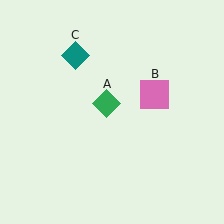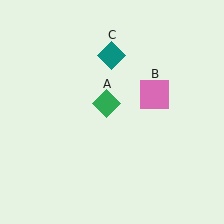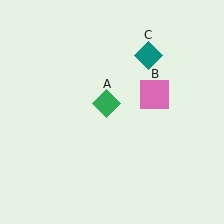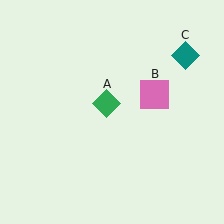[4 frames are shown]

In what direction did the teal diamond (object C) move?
The teal diamond (object C) moved right.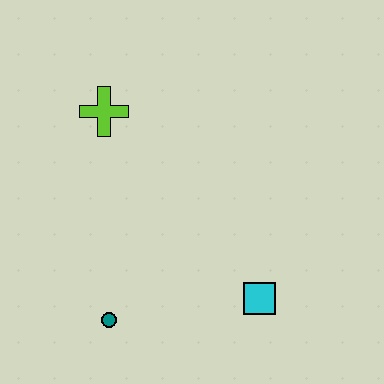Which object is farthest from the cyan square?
The lime cross is farthest from the cyan square.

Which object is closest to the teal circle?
The cyan square is closest to the teal circle.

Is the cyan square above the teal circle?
Yes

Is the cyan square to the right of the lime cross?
Yes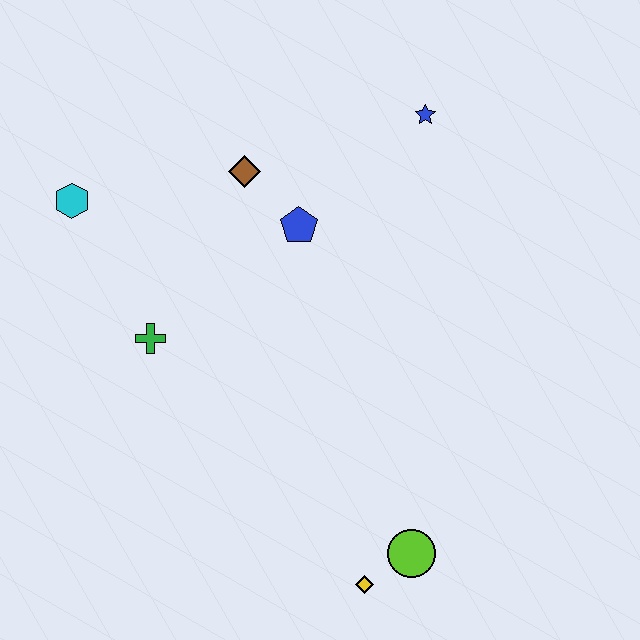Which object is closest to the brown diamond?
The blue pentagon is closest to the brown diamond.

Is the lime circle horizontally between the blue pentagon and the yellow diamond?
No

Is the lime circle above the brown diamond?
No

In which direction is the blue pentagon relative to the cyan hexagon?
The blue pentagon is to the right of the cyan hexagon.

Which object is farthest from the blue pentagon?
The yellow diamond is farthest from the blue pentagon.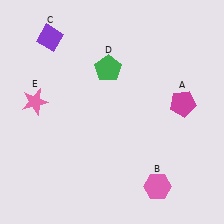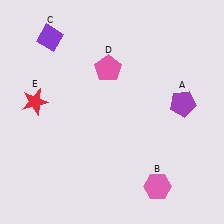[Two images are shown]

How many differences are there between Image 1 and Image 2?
There are 3 differences between the two images.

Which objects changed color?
A changed from magenta to purple. D changed from green to pink. E changed from pink to red.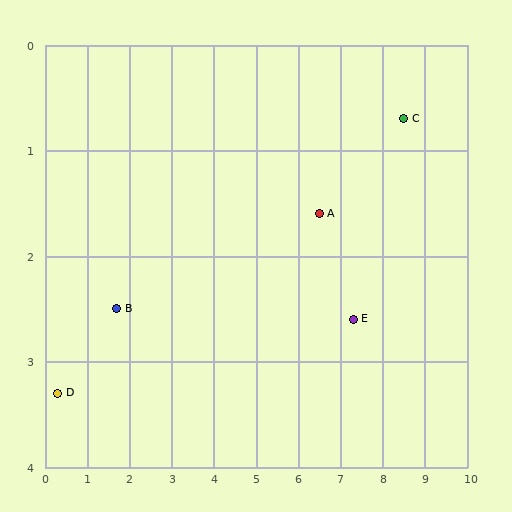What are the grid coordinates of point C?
Point C is at approximately (8.5, 0.7).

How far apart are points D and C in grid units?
Points D and C are about 8.6 grid units apart.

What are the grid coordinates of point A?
Point A is at approximately (6.5, 1.6).